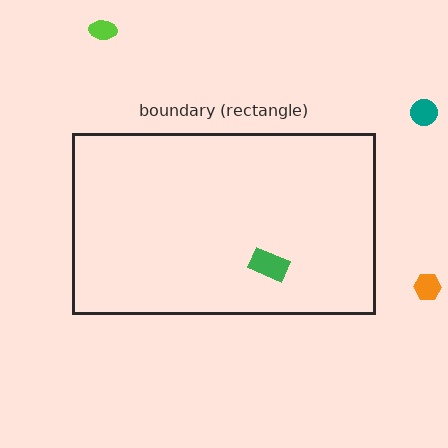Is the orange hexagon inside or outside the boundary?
Outside.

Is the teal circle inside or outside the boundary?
Outside.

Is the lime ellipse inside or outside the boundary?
Outside.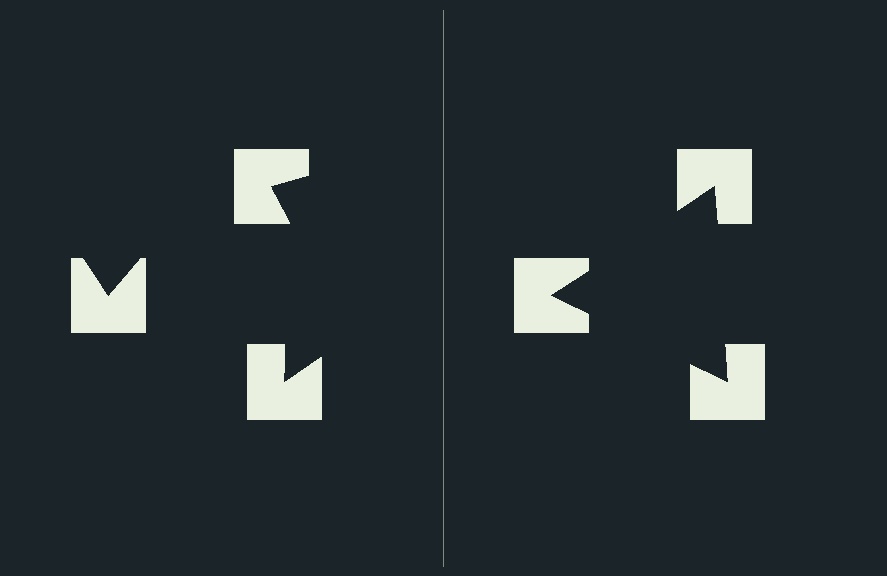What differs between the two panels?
The notched squares are positioned identically on both sides; only the wedge orientations differ. On the right they align to a triangle; on the left they are misaligned.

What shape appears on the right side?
An illusory triangle.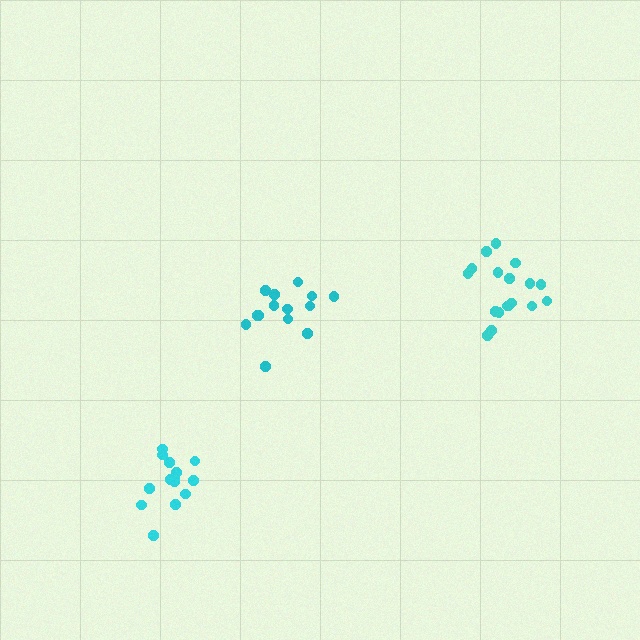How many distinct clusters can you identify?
There are 3 distinct clusters.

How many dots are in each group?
Group 1: 15 dots, Group 2: 14 dots, Group 3: 18 dots (47 total).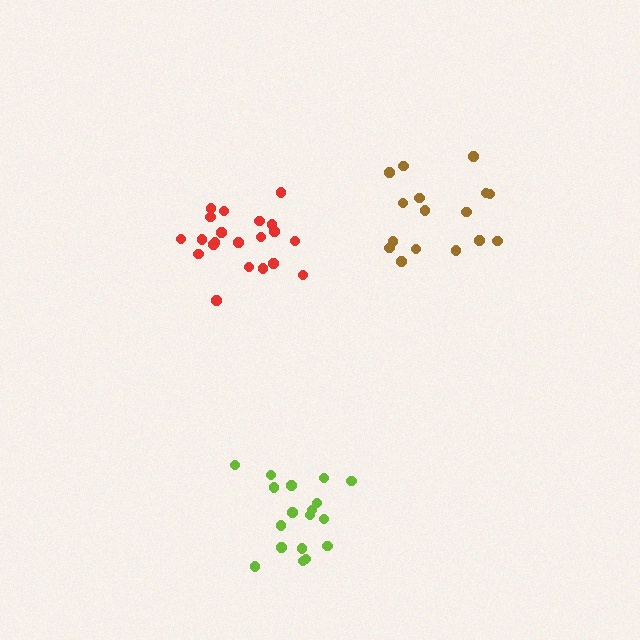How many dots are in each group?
Group 1: 18 dots, Group 2: 16 dots, Group 3: 21 dots (55 total).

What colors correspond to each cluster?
The clusters are colored: lime, brown, red.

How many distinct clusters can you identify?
There are 3 distinct clusters.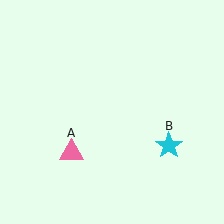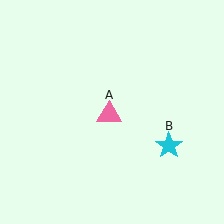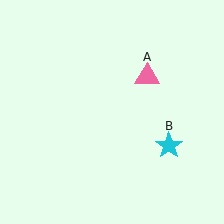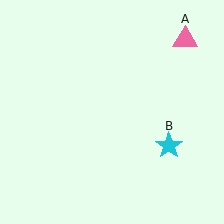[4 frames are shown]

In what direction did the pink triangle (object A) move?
The pink triangle (object A) moved up and to the right.